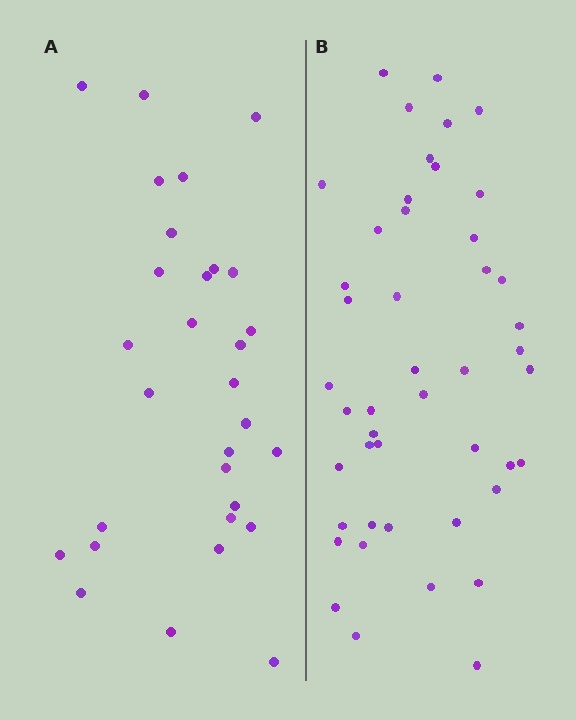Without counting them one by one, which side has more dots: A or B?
Region B (the right region) has more dots.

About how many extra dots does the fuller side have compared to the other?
Region B has approximately 15 more dots than region A.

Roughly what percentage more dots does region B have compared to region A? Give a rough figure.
About 55% more.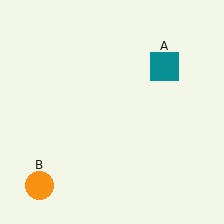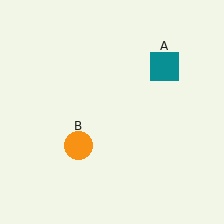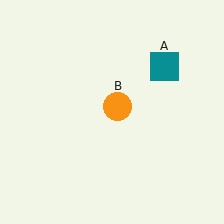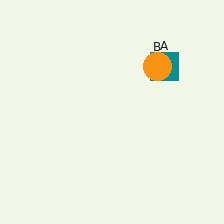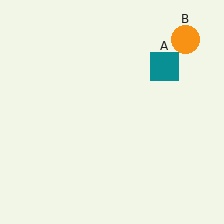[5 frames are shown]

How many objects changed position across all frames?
1 object changed position: orange circle (object B).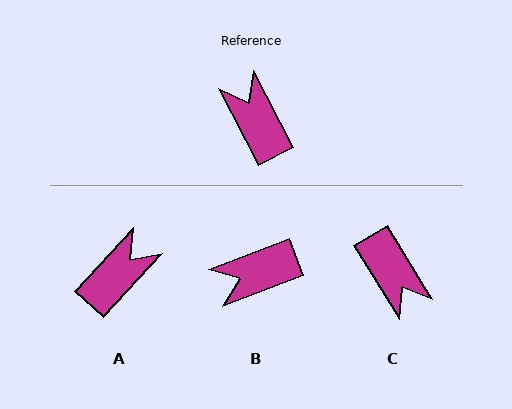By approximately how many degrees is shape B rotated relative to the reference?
Approximately 84 degrees counter-clockwise.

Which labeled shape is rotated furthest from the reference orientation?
C, about 175 degrees away.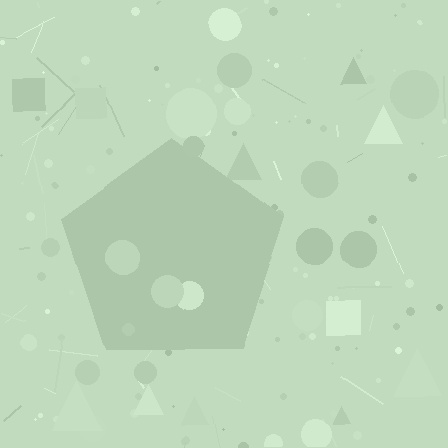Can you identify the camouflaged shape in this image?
The camouflaged shape is a pentagon.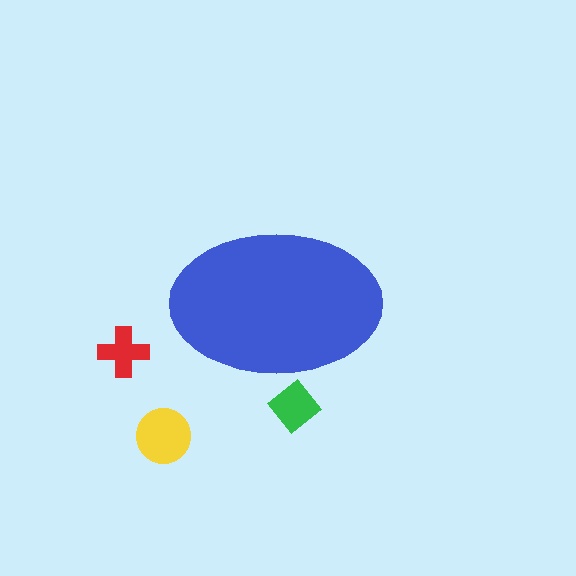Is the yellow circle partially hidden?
No, the yellow circle is fully visible.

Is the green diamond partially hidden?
Yes, the green diamond is partially hidden behind the blue ellipse.